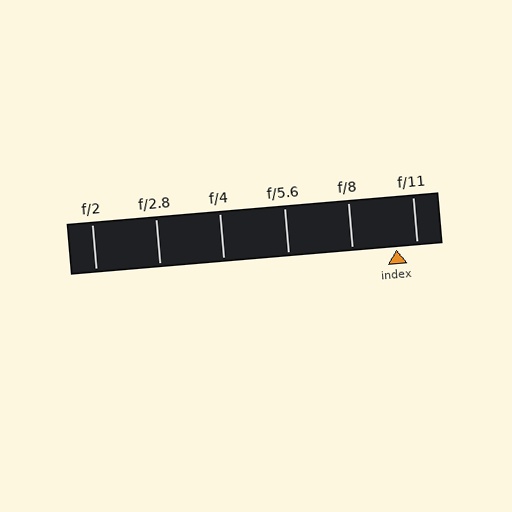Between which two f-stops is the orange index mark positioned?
The index mark is between f/8 and f/11.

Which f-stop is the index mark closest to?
The index mark is closest to f/11.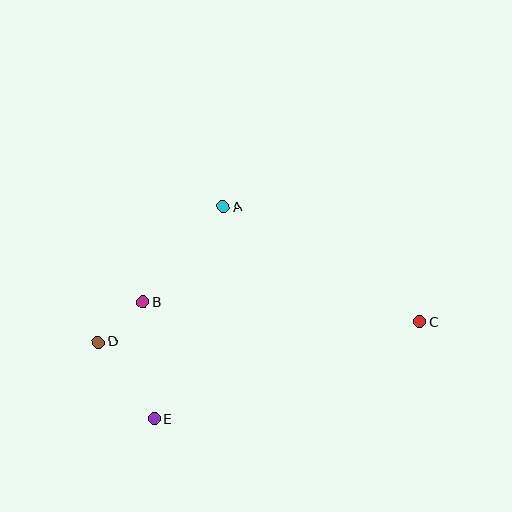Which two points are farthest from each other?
Points C and D are farthest from each other.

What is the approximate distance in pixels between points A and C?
The distance between A and C is approximately 228 pixels.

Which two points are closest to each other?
Points B and D are closest to each other.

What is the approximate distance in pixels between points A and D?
The distance between A and D is approximately 185 pixels.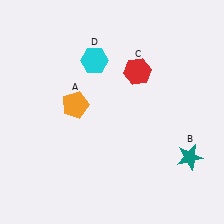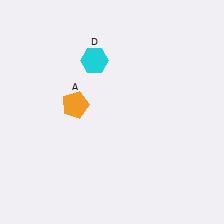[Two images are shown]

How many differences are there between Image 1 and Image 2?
There are 2 differences between the two images.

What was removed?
The teal star (B), the red hexagon (C) were removed in Image 2.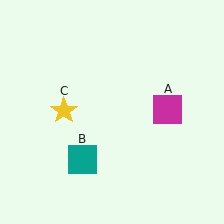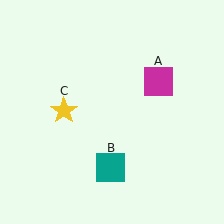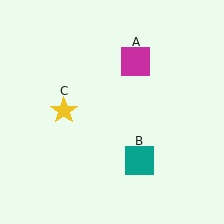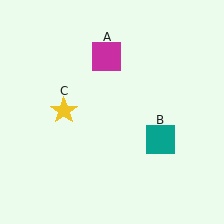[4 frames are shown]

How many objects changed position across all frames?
2 objects changed position: magenta square (object A), teal square (object B).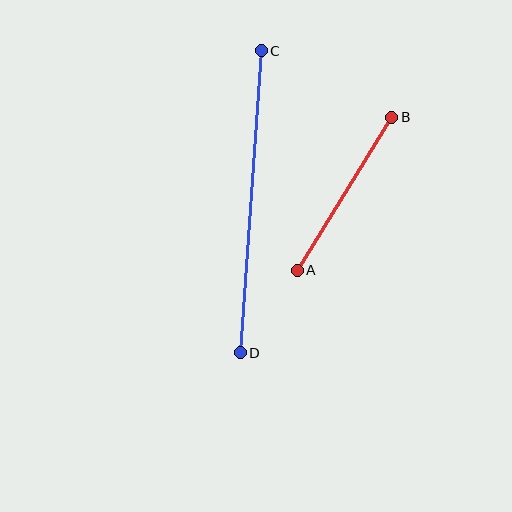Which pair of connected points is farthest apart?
Points C and D are farthest apart.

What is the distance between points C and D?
The distance is approximately 303 pixels.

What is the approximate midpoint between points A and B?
The midpoint is at approximately (345, 194) pixels.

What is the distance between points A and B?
The distance is approximately 180 pixels.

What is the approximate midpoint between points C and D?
The midpoint is at approximately (251, 202) pixels.